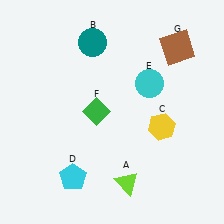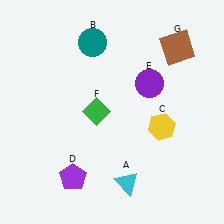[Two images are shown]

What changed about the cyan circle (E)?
In Image 1, E is cyan. In Image 2, it changed to purple.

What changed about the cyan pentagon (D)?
In Image 1, D is cyan. In Image 2, it changed to purple.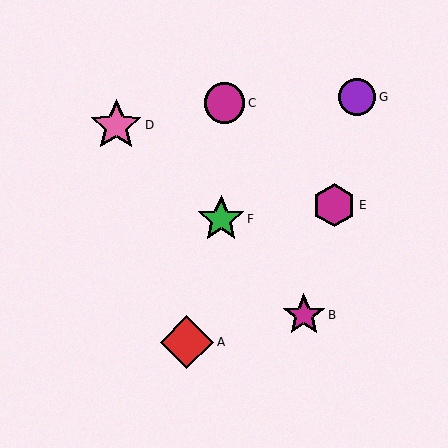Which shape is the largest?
The red diamond (labeled A) is the largest.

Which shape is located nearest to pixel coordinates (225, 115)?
The magenta circle (labeled C) at (224, 103) is nearest to that location.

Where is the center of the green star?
The center of the green star is at (221, 219).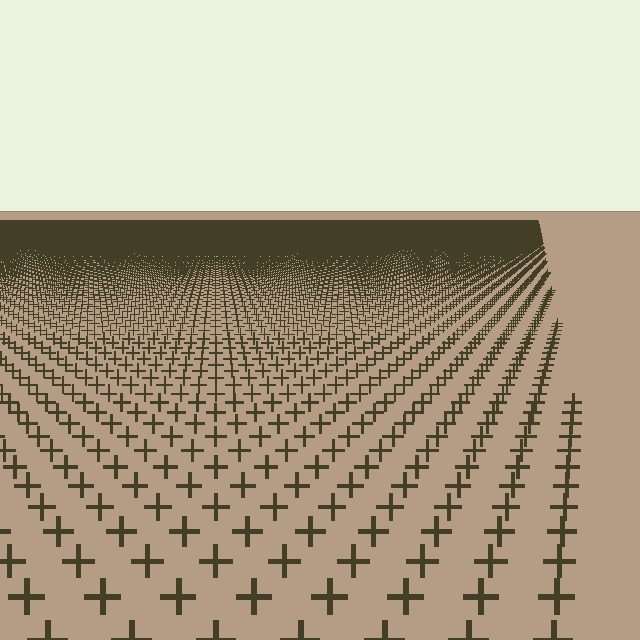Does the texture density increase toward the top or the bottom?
Density increases toward the top.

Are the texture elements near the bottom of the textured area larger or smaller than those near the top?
Larger. Near the bottom, elements are closer to the viewer and appear at a bigger on-screen size.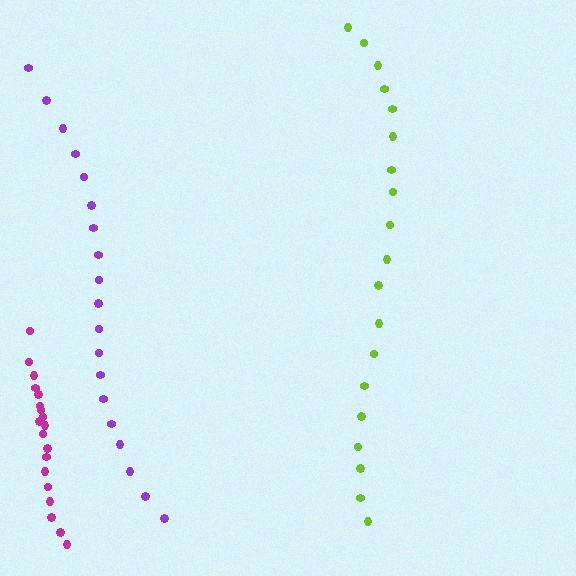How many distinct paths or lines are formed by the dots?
There are 3 distinct paths.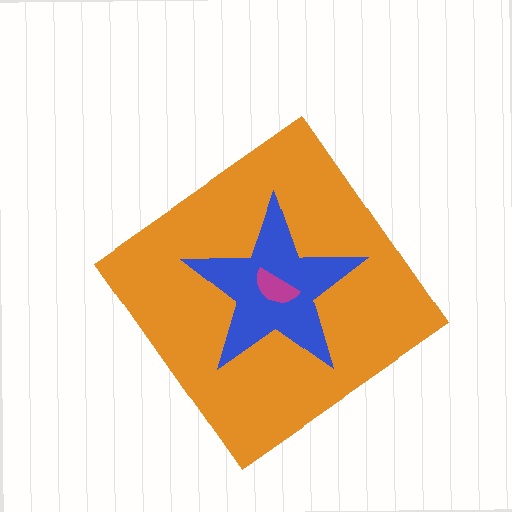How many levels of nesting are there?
3.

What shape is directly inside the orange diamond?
The blue star.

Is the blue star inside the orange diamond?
Yes.